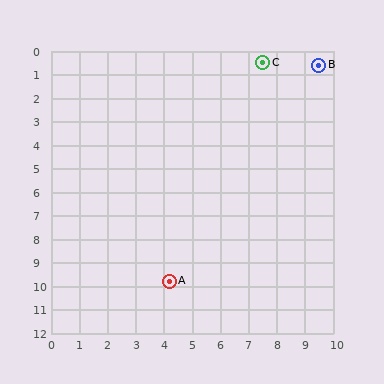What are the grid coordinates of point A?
Point A is at approximately (4.2, 9.8).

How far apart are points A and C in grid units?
Points A and C are about 9.9 grid units apart.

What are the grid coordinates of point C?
Point C is at approximately (7.5, 0.5).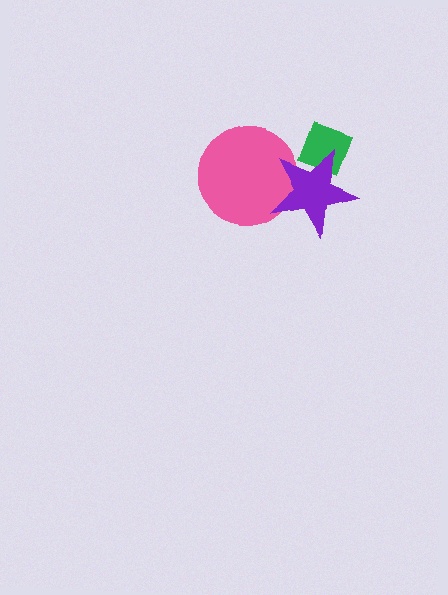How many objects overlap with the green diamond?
1 object overlaps with the green diamond.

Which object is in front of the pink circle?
The purple star is in front of the pink circle.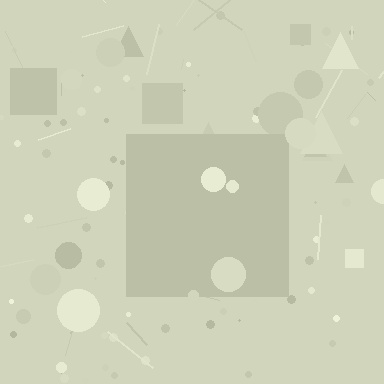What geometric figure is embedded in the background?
A square is embedded in the background.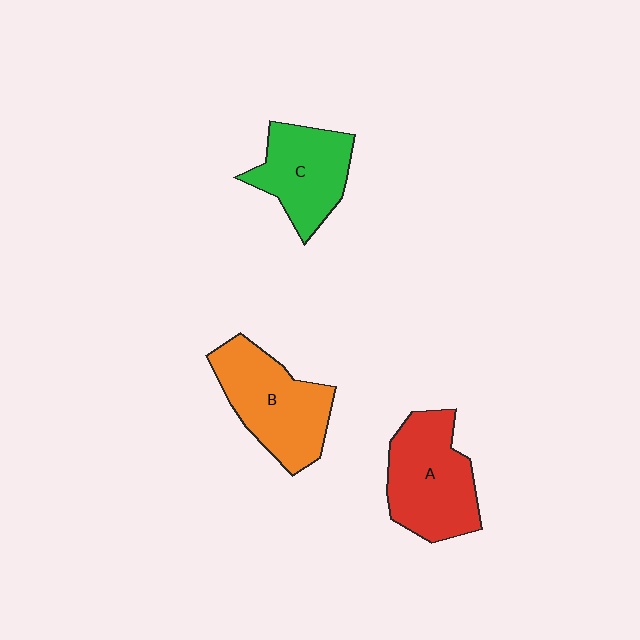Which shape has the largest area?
Shape B (orange).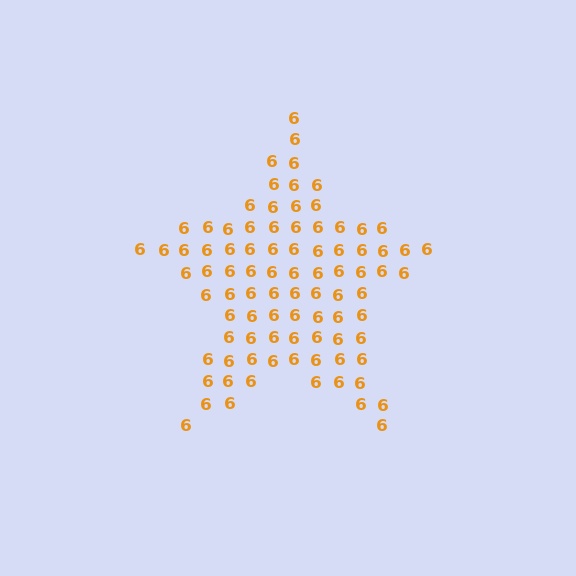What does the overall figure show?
The overall figure shows a star.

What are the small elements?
The small elements are digit 6's.